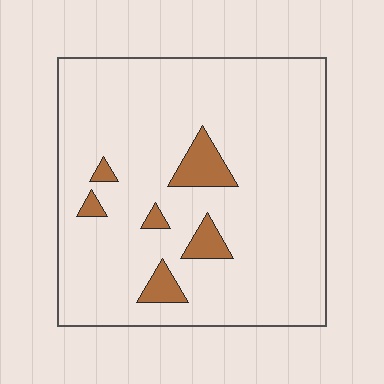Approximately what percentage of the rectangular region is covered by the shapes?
Approximately 10%.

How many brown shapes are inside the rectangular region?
6.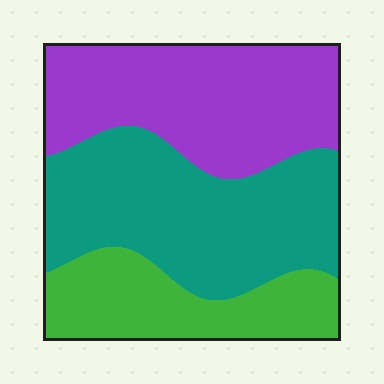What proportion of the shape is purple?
Purple takes up about three eighths (3/8) of the shape.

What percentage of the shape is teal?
Teal takes up about two fifths (2/5) of the shape.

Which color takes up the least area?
Green, at roughly 25%.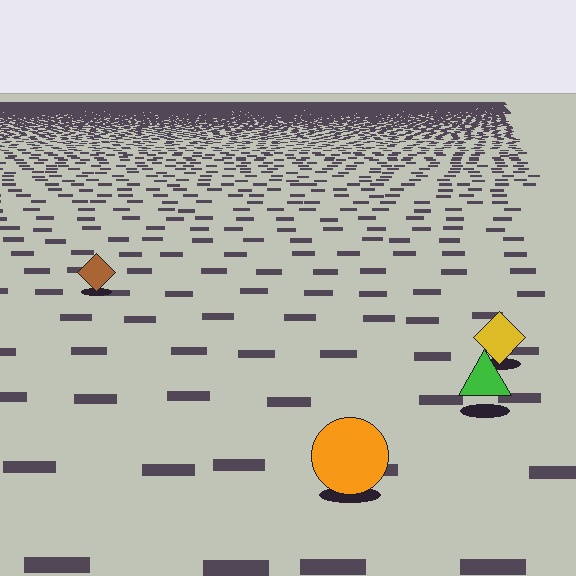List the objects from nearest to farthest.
From nearest to farthest: the orange circle, the green triangle, the yellow diamond, the brown diamond.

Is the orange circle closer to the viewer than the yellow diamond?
Yes. The orange circle is closer — you can tell from the texture gradient: the ground texture is coarser near it.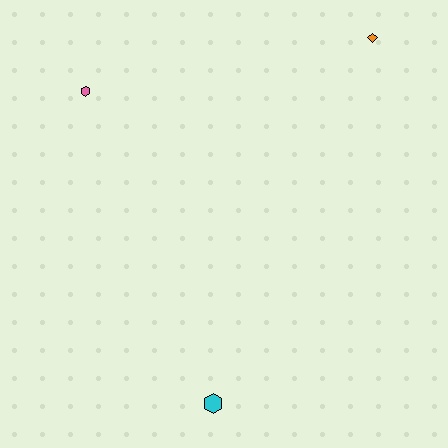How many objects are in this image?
There are 3 objects.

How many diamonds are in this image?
There is 1 diamond.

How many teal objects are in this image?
There are no teal objects.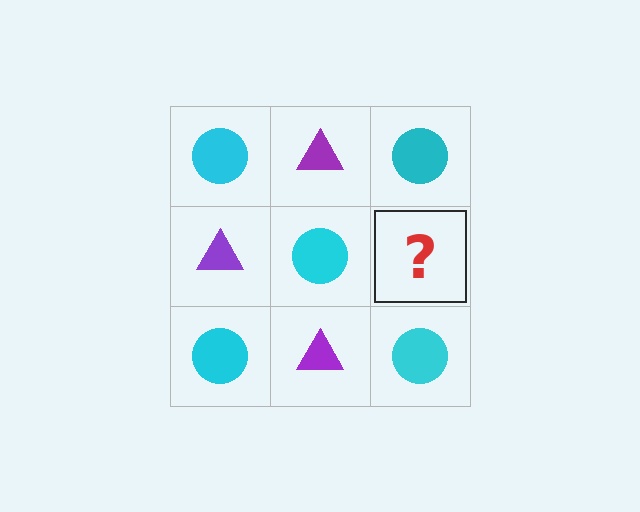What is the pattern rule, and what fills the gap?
The rule is that it alternates cyan circle and purple triangle in a checkerboard pattern. The gap should be filled with a purple triangle.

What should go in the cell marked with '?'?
The missing cell should contain a purple triangle.